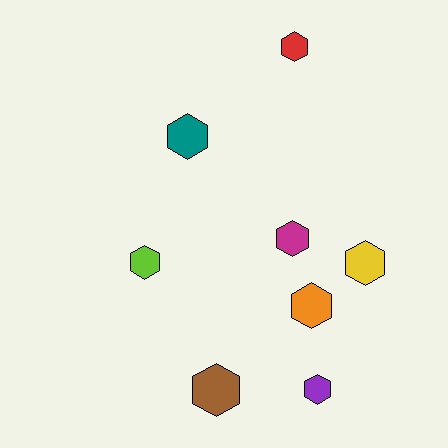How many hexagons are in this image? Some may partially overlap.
There are 8 hexagons.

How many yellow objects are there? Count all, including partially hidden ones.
There is 1 yellow object.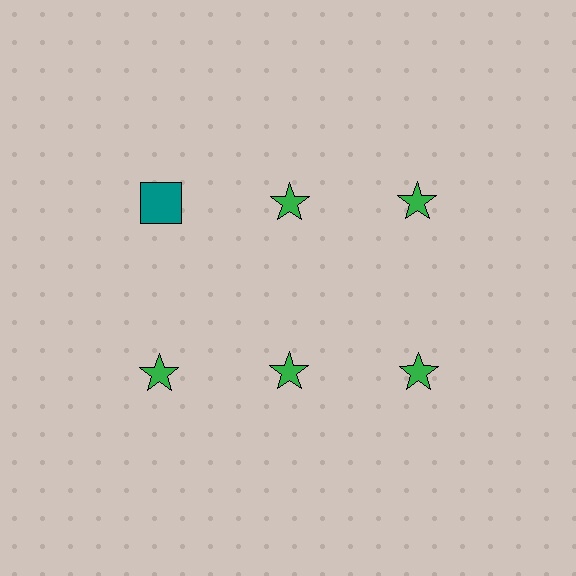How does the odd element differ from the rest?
It differs in both color (teal instead of green) and shape (square instead of star).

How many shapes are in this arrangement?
There are 6 shapes arranged in a grid pattern.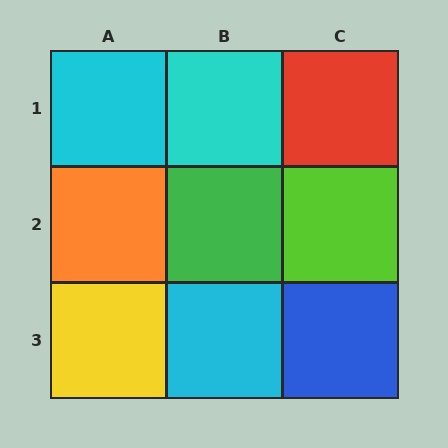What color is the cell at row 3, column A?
Yellow.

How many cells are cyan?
3 cells are cyan.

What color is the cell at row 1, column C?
Red.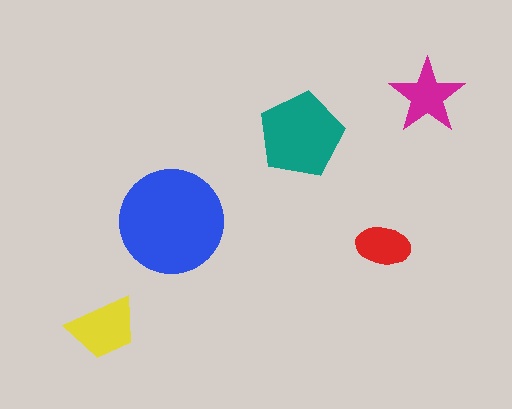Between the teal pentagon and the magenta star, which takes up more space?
The teal pentagon.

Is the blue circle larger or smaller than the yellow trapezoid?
Larger.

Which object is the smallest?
The red ellipse.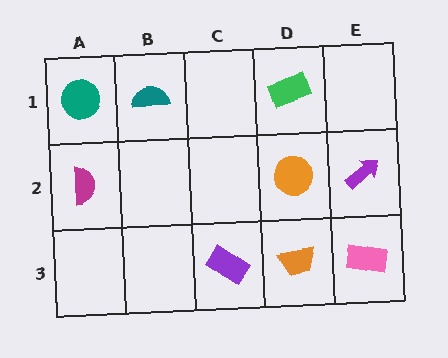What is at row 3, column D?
An orange trapezoid.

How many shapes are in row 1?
3 shapes.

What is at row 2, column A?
A magenta semicircle.